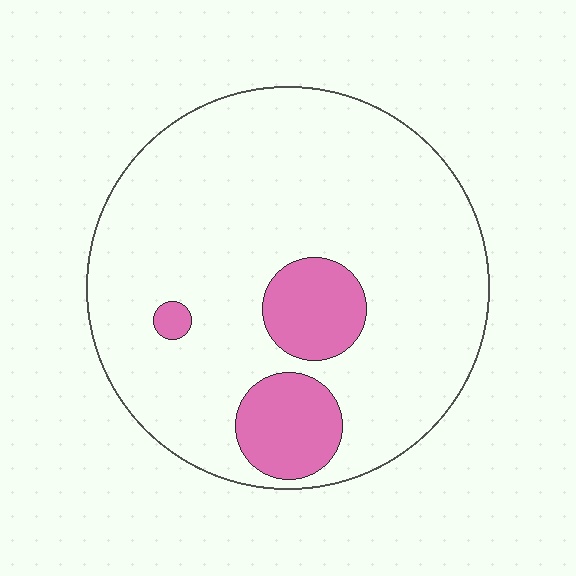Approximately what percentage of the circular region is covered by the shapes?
Approximately 15%.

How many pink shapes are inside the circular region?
3.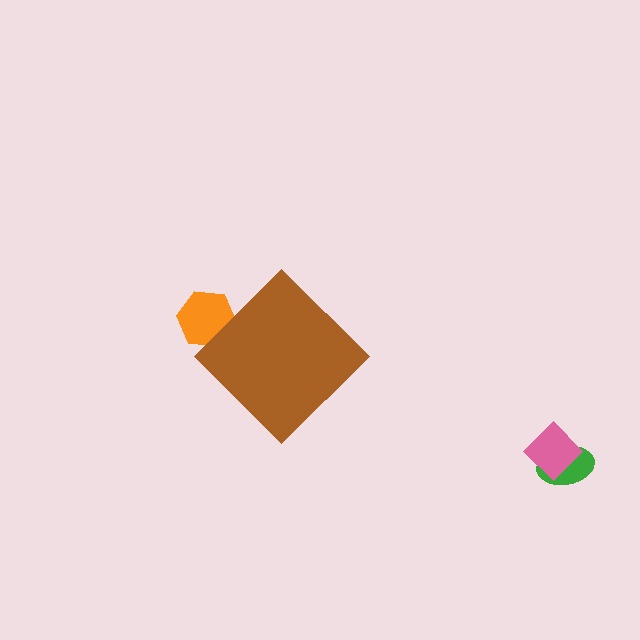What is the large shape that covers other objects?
A brown diamond.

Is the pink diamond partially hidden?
No, the pink diamond is fully visible.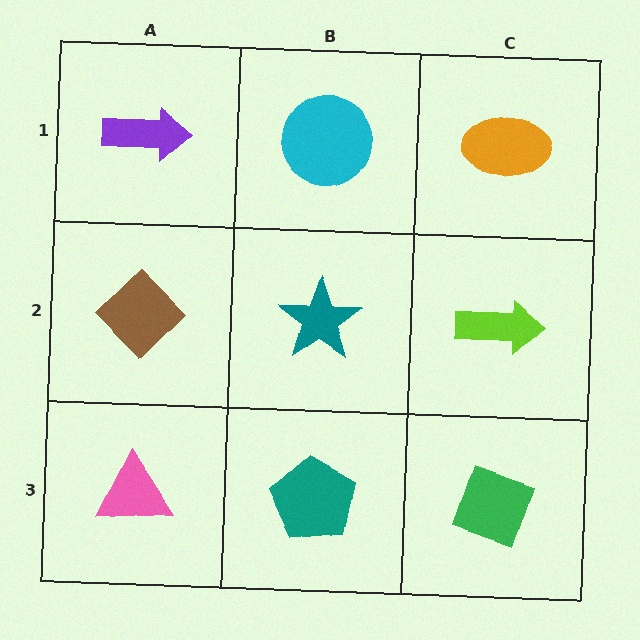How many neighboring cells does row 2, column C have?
3.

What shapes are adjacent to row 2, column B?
A cyan circle (row 1, column B), a teal pentagon (row 3, column B), a brown diamond (row 2, column A), a lime arrow (row 2, column C).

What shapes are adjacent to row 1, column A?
A brown diamond (row 2, column A), a cyan circle (row 1, column B).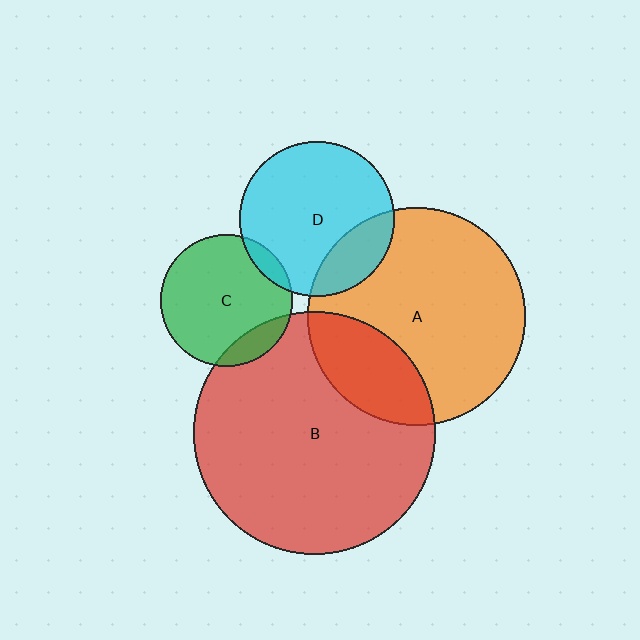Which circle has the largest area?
Circle B (red).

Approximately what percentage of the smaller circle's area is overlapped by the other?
Approximately 25%.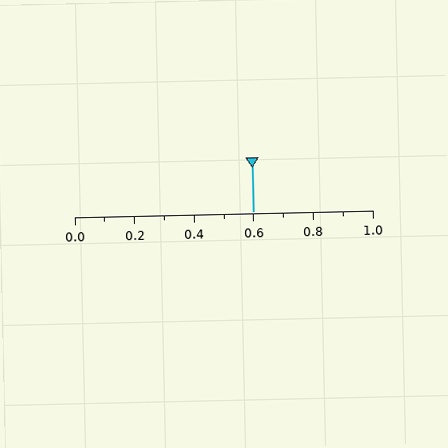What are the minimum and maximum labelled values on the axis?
The axis runs from 0.0 to 1.0.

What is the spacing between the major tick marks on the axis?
The major ticks are spaced 0.2 apart.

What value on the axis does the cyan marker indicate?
The marker indicates approximately 0.6.